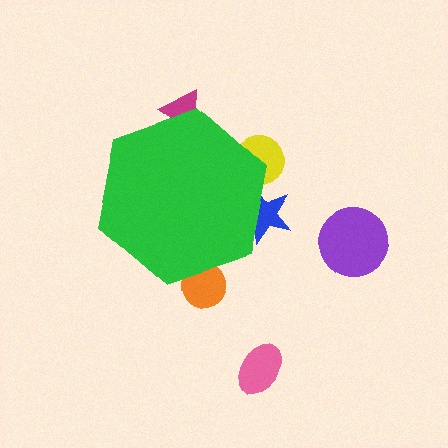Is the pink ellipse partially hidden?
No, the pink ellipse is fully visible.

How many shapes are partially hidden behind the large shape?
4 shapes are partially hidden.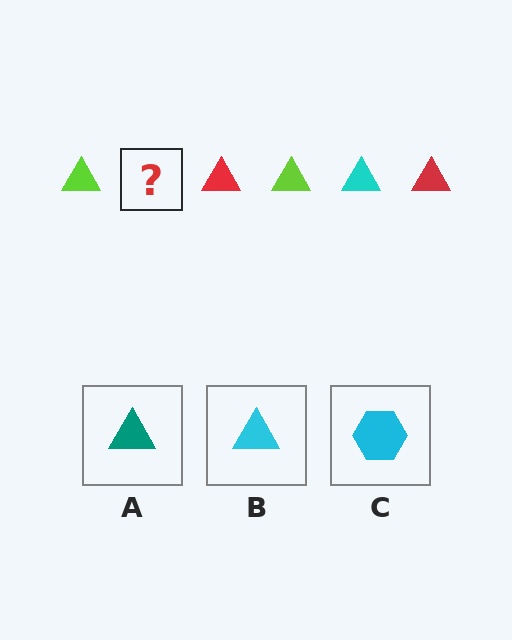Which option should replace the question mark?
Option B.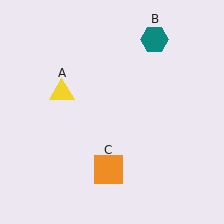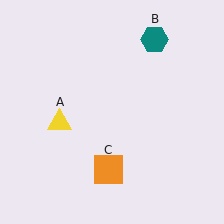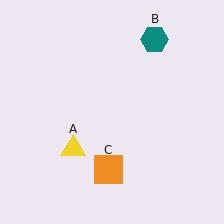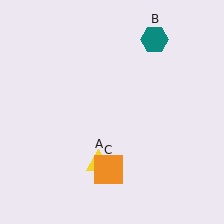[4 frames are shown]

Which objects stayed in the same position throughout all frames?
Teal hexagon (object B) and orange square (object C) remained stationary.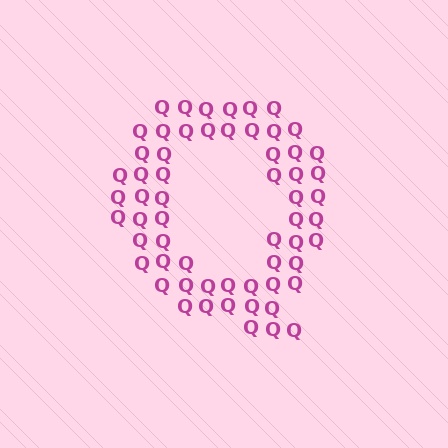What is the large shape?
The large shape is the letter Q.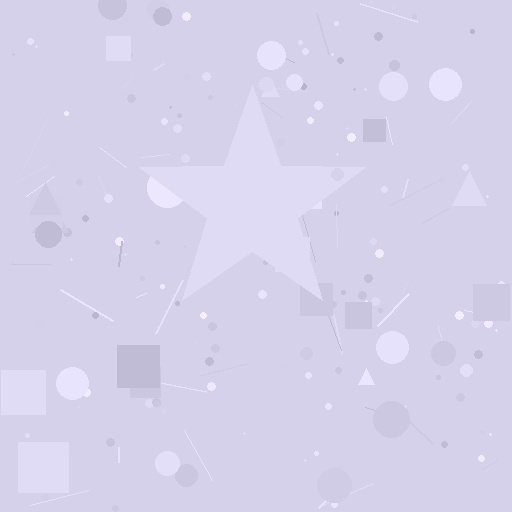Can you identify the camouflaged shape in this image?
The camouflaged shape is a star.